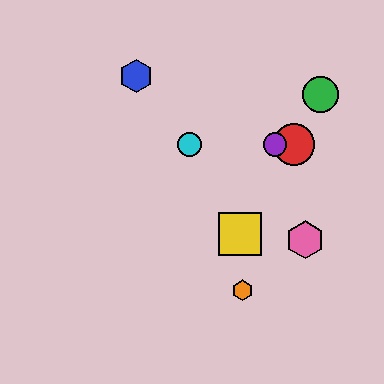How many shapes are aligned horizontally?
3 shapes (the red circle, the purple circle, the cyan circle) are aligned horizontally.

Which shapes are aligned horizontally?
The red circle, the purple circle, the cyan circle are aligned horizontally.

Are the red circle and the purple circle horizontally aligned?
Yes, both are at y≈145.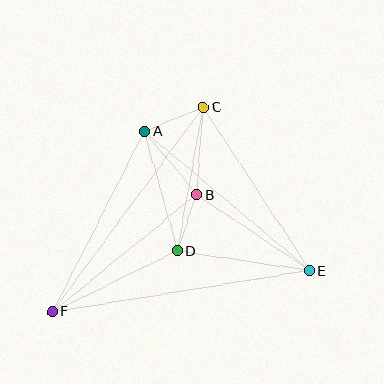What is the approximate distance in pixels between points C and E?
The distance between C and E is approximately 195 pixels.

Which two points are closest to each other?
Points B and D are closest to each other.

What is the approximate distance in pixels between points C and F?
The distance between C and F is approximately 255 pixels.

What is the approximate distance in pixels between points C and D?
The distance between C and D is approximately 146 pixels.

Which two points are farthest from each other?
Points E and F are farthest from each other.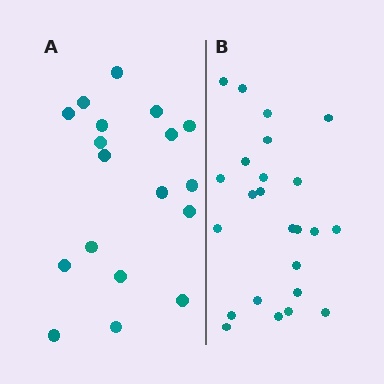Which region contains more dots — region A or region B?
Region B (the right region) has more dots.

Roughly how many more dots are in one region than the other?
Region B has about 6 more dots than region A.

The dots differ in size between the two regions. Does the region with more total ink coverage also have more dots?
No. Region A has more total ink coverage because its dots are larger, but region B actually contains more individual dots. Total area can be misleading — the number of items is what matters here.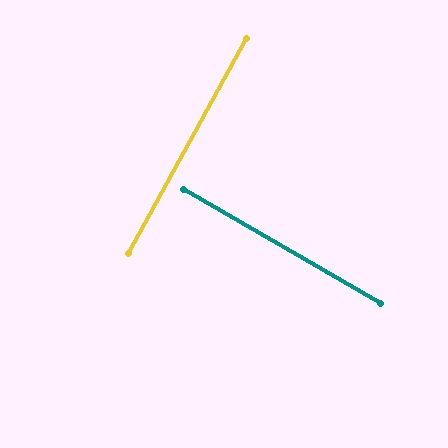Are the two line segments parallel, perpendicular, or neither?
Perpendicular — they meet at approximately 89°.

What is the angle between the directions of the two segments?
Approximately 89 degrees.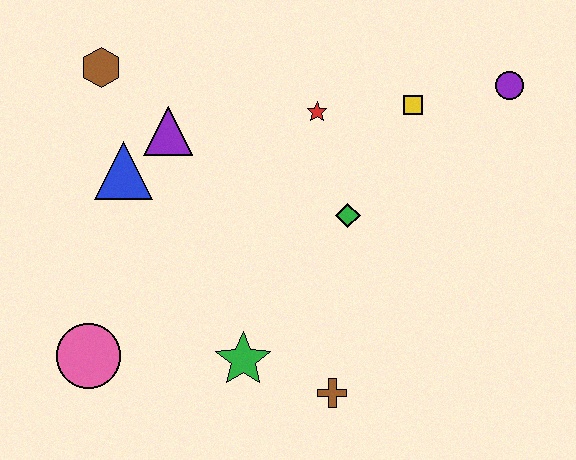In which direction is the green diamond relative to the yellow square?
The green diamond is below the yellow square.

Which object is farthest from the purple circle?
The pink circle is farthest from the purple circle.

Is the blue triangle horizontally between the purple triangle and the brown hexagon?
Yes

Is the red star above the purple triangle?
Yes